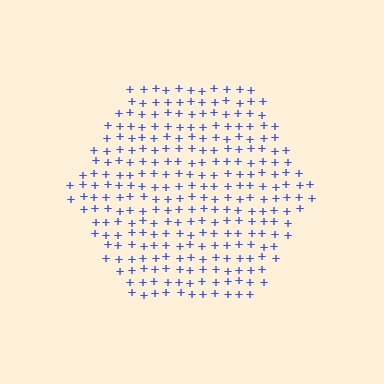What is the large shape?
The large shape is a hexagon.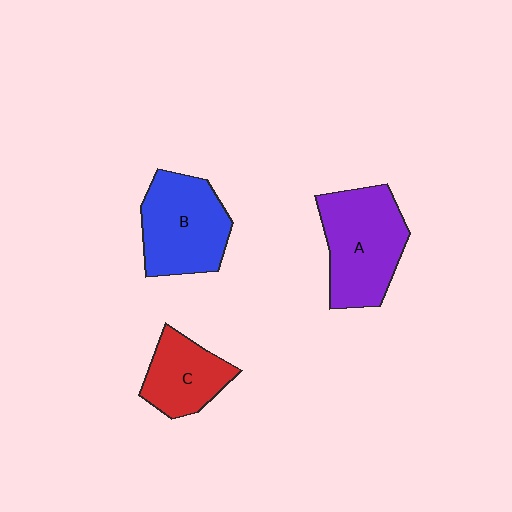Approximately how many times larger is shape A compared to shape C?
Approximately 1.5 times.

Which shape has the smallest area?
Shape C (red).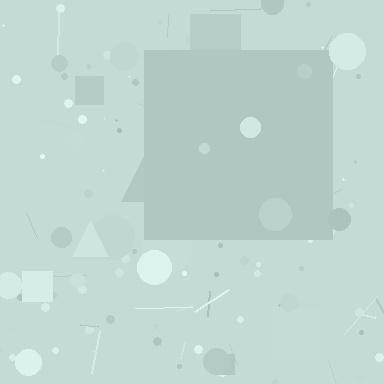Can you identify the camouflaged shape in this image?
The camouflaged shape is a square.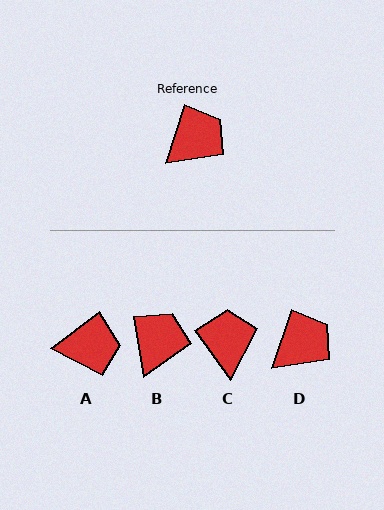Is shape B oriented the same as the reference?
No, it is off by about 27 degrees.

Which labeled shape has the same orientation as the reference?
D.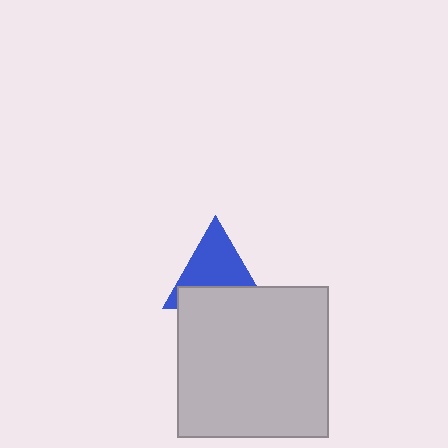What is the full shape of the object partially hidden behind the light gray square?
The partially hidden object is a blue triangle.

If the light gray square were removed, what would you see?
You would see the complete blue triangle.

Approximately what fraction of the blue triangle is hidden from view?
Roughly 40% of the blue triangle is hidden behind the light gray square.